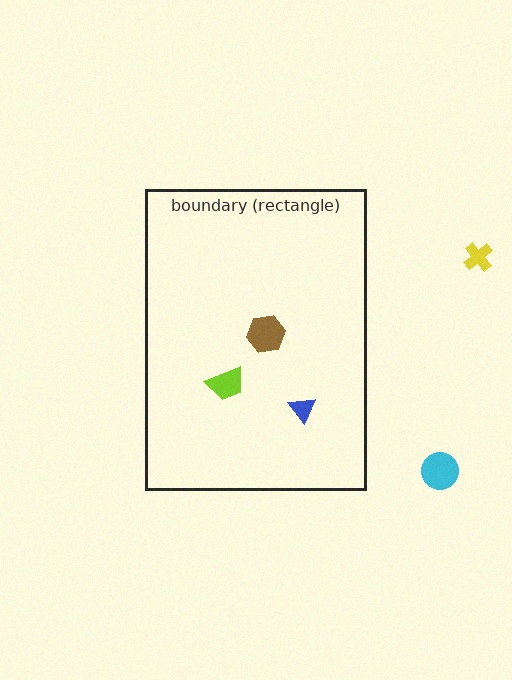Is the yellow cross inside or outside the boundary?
Outside.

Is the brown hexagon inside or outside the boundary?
Inside.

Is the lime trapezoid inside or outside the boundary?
Inside.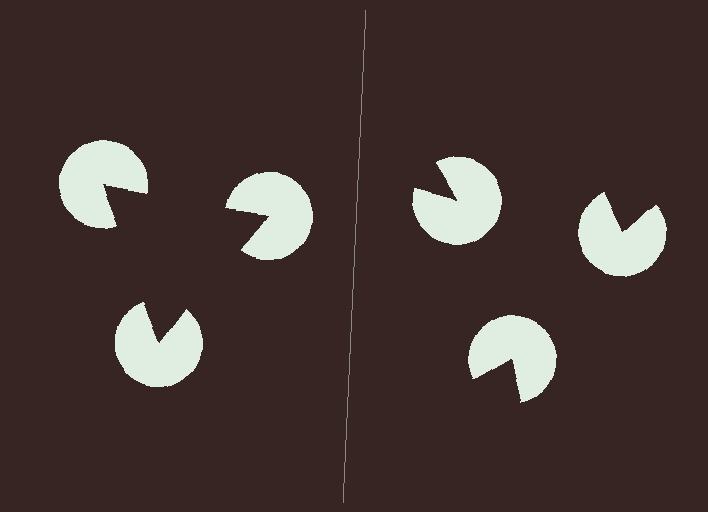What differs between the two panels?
The pac-man discs are positioned identically on both sides; only the wedge orientations differ. On the left they align to a triangle; on the right they are misaligned.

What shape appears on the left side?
An illusory triangle.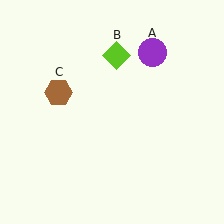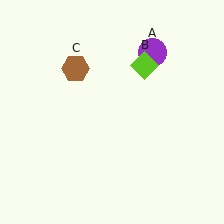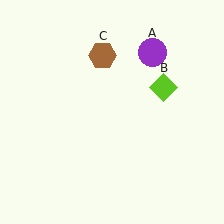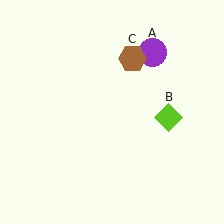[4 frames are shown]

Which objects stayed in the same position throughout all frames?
Purple circle (object A) remained stationary.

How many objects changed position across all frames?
2 objects changed position: lime diamond (object B), brown hexagon (object C).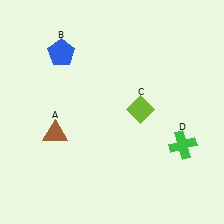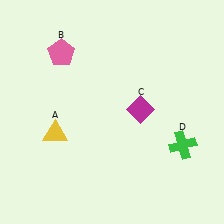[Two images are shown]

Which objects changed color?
A changed from brown to yellow. B changed from blue to pink. C changed from lime to magenta.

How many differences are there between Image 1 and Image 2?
There are 3 differences between the two images.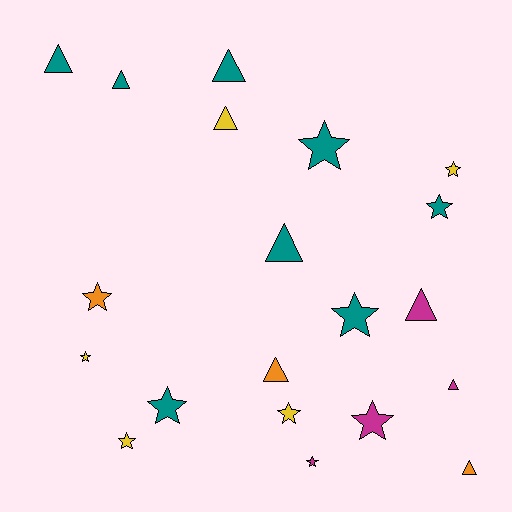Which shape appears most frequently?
Star, with 11 objects.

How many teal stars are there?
There are 4 teal stars.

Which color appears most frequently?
Teal, with 8 objects.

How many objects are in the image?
There are 20 objects.